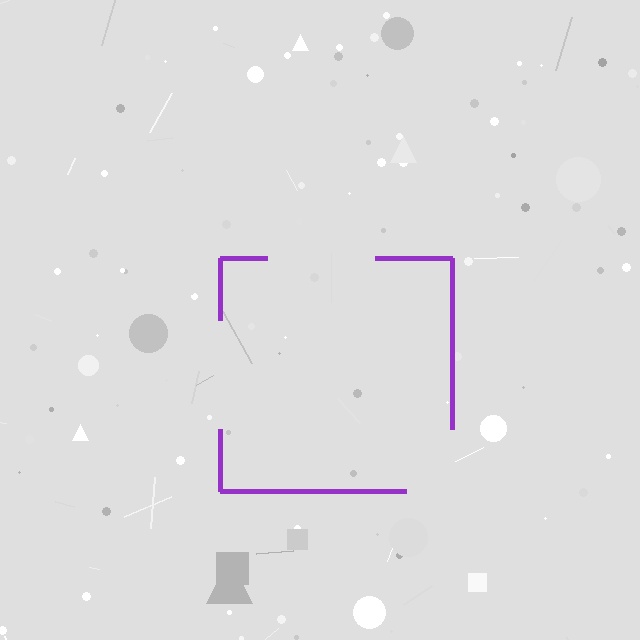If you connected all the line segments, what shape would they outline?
They would outline a square.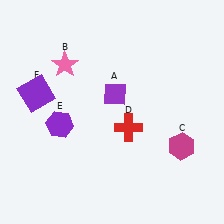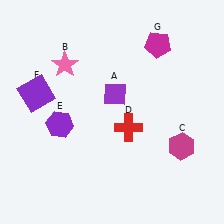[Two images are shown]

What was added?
A magenta pentagon (G) was added in Image 2.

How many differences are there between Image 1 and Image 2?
There is 1 difference between the two images.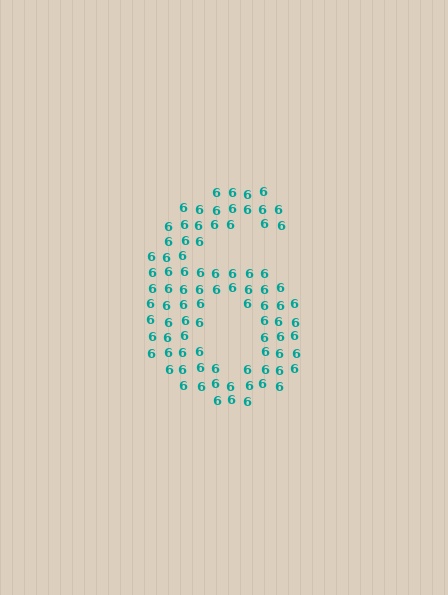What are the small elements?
The small elements are digit 6's.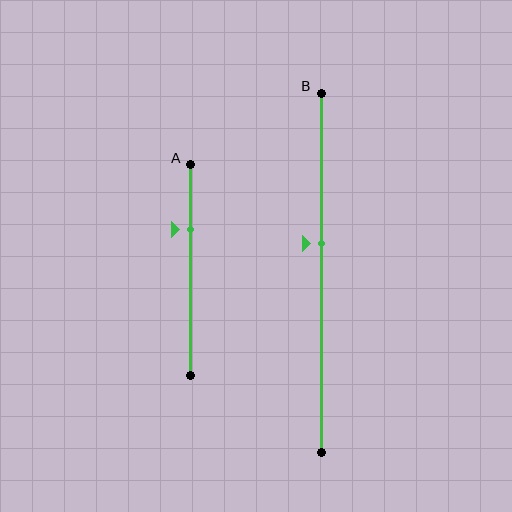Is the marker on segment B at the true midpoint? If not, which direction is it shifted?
No, the marker on segment B is shifted upward by about 8% of the segment length.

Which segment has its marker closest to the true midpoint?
Segment B has its marker closest to the true midpoint.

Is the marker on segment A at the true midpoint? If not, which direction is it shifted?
No, the marker on segment A is shifted upward by about 19% of the segment length.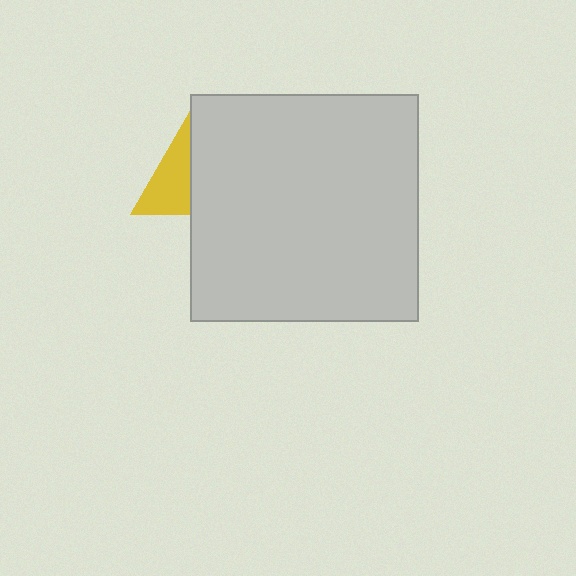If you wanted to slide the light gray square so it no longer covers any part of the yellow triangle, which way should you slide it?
Slide it right — that is the most direct way to separate the two shapes.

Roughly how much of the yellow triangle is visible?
About half of it is visible (roughly 48%).